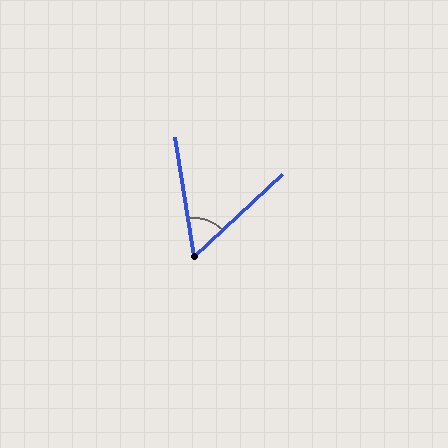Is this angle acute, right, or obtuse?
It is acute.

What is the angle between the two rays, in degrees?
Approximately 56 degrees.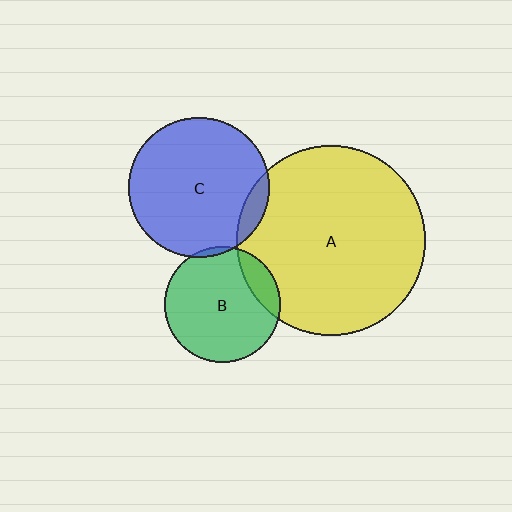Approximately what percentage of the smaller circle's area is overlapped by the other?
Approximately 10%.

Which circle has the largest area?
Circle A (yellow).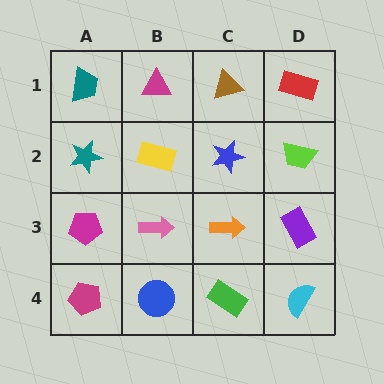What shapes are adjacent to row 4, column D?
A purple rectangle (row 3, column D), a green rectangle (row 4, column C).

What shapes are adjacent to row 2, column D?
A red rectangle (row 1, column D), a purple rectangle (row 3, column D), a blue star (row 2, column C).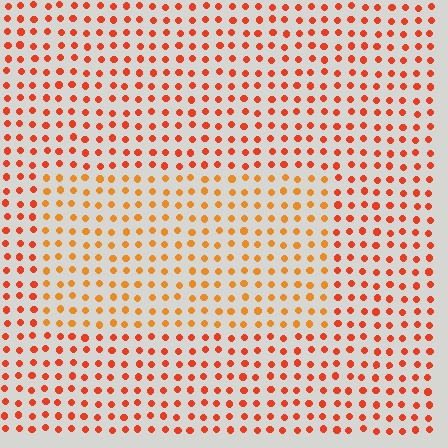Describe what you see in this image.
The image is filled with small red elements in a uniform arrangement. A rectangle-shaped region is visible where the elements are tinted to a slightly different hue, forming a subtle color boundary.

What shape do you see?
I see a rectangle.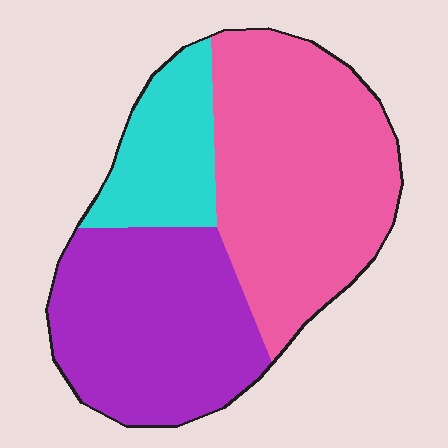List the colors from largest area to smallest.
From largest to smallest: pink, purple, cyan.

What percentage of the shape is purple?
Purple covers about 35% of the shape.